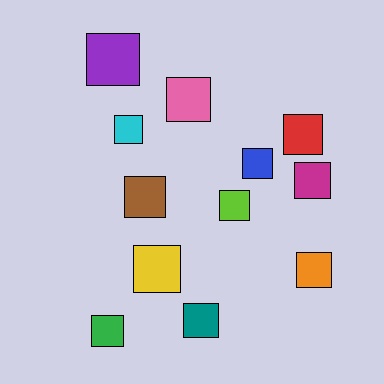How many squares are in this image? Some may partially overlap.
There are 12 squares.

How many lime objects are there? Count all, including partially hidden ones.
There is 1 lime object.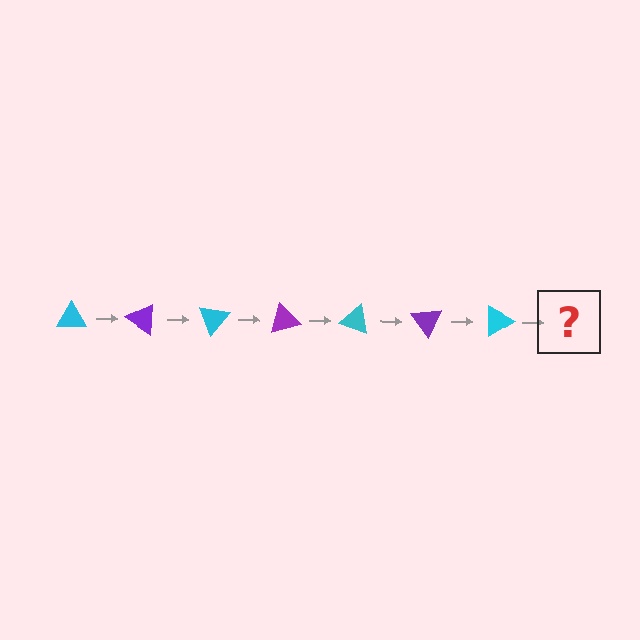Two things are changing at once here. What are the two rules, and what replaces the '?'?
The two rules are that it rotates 35 degrees each step and the color cycles through cyan and purple. The '?' should be a purple triangle, rotated 245 degrees from the start.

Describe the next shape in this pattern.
It should be a purple triangle, rotated 245 degrees from the start.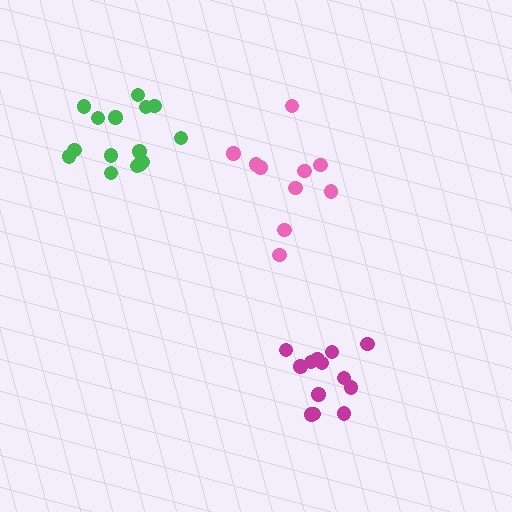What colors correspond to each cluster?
The clusters are colored: magenta, green, pink.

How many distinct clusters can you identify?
There are 3 distinct clusters.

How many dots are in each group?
Group 1: 13 dots, Group 2: 15 dots, Group 3: 10 dots (38 total).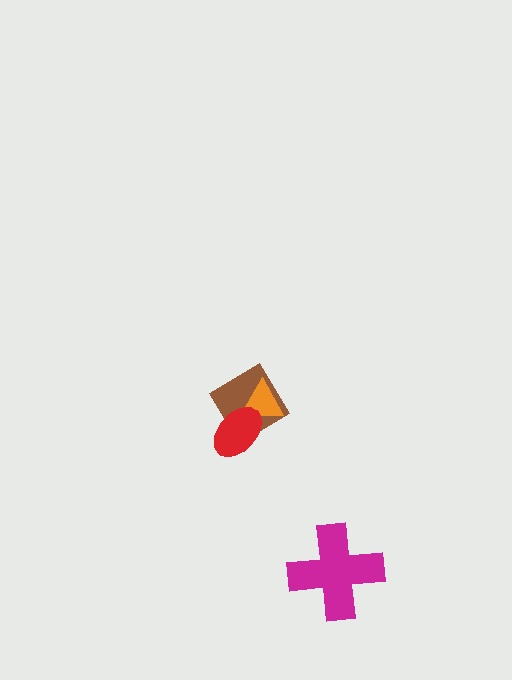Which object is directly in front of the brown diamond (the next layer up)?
The orange triangle is directly in front of the brown diamond.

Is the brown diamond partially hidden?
Yes, it is partially covered by another shape.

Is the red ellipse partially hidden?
No, no other shape covers it.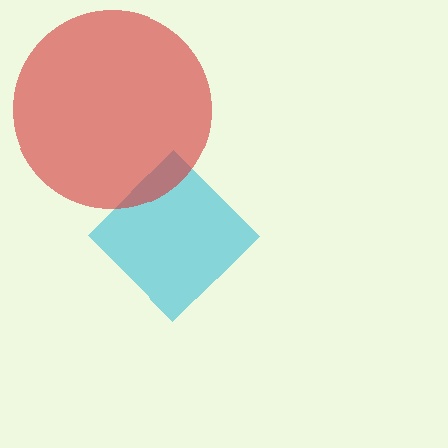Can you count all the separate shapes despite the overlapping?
Yes, there are 2 separate shapes.